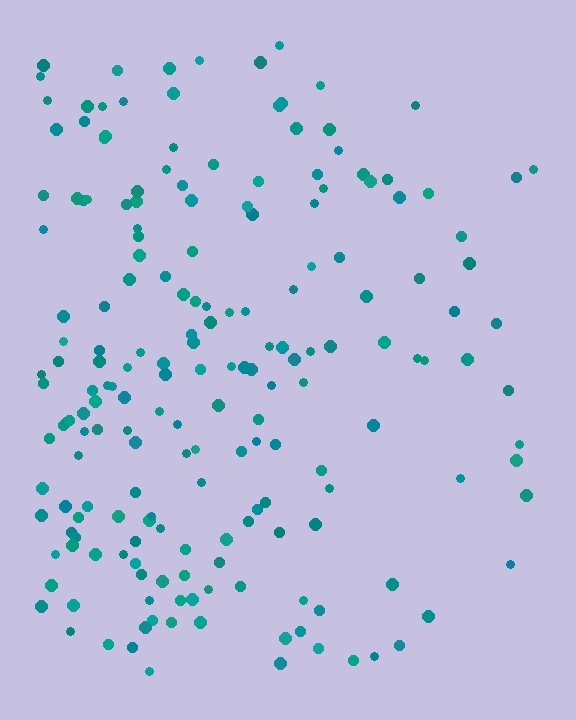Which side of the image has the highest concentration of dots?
The left.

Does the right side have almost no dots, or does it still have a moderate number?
Still a moderate number, just noticeably fewer than the left.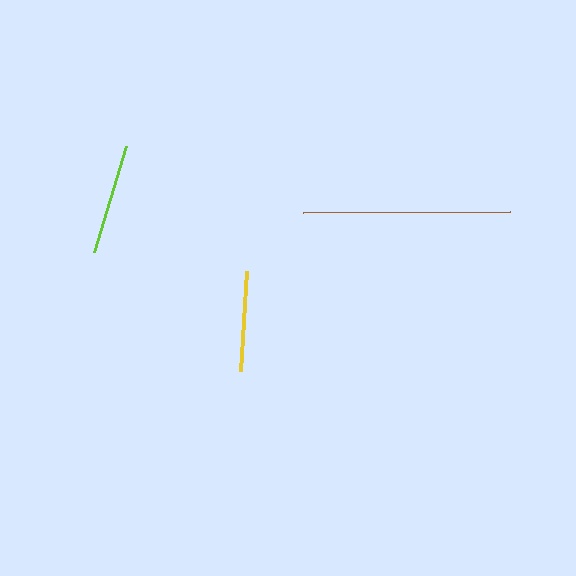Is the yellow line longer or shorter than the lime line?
The lime line is longer than the yellow line.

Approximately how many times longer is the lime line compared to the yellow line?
The lime line is approximately 1.1 times the length of the yellow line.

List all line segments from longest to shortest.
From longest to shortest: brown, lime, yellow.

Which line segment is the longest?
The brown line is the longest at approximately 207 pixels.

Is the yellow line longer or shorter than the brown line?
The brown line is longer than the yellow line.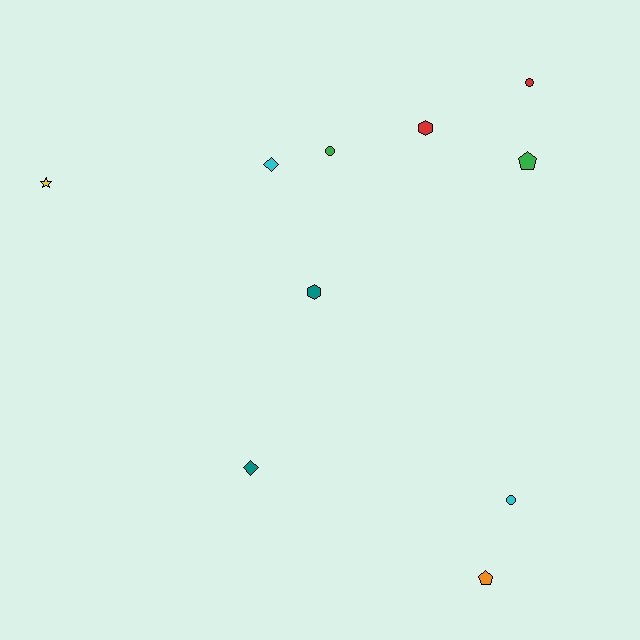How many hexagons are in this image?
There are 2 hexagons.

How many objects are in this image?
There are 10 objects.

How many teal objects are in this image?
There are 2 teal objects.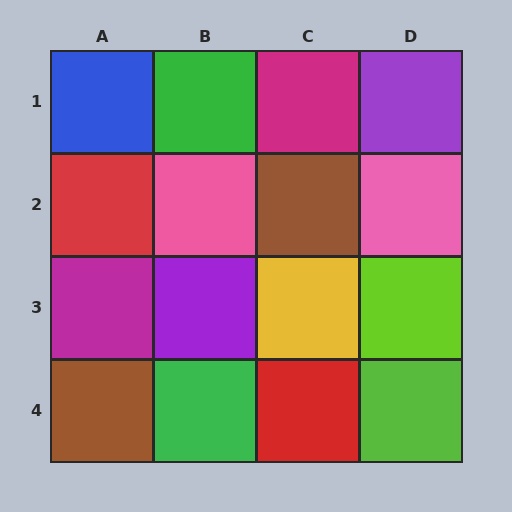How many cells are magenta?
2 cells are magenta.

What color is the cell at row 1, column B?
Green.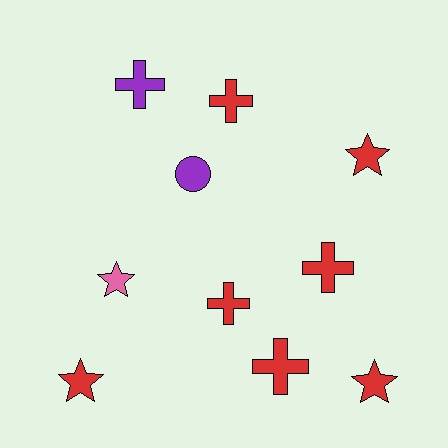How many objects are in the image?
There are 10 objects.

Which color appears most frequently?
Red, with 7 objects.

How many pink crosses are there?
There are no pink crosses.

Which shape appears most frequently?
Cross, with 5 objects.